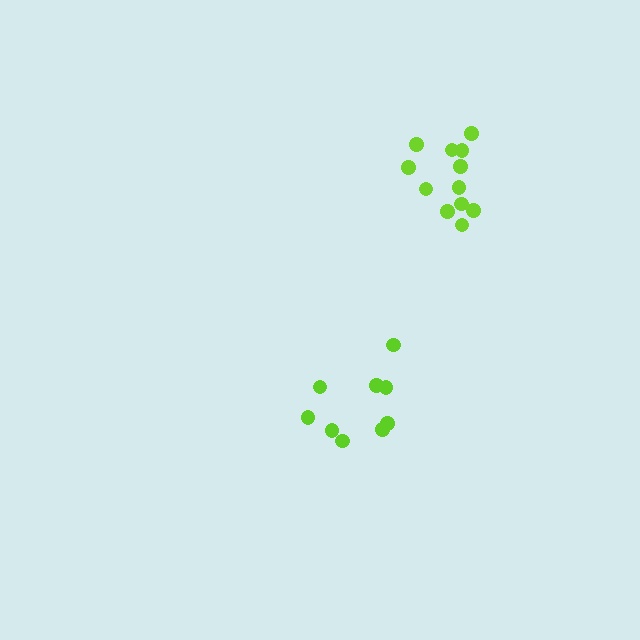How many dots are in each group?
Group 1: 9 dots, Group 2: 12 dots (21 total).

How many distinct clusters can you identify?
There are 2 distinct clusters.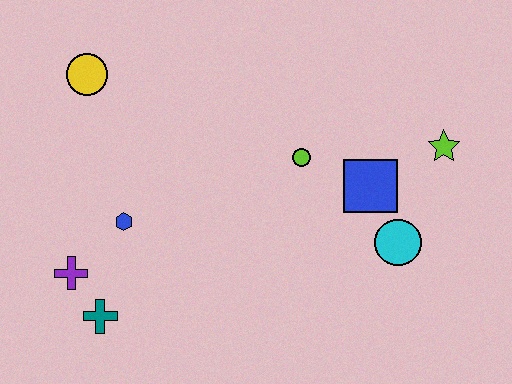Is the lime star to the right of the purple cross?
Yes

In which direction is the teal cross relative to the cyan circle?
The teal cross is to the left of the cyan circle.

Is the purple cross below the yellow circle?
Yes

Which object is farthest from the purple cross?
The lime star is farthest from the purple cross.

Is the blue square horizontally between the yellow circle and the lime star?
Yes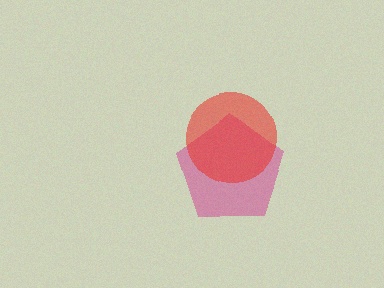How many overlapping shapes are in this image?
There are 2 overlapping shapes in the image.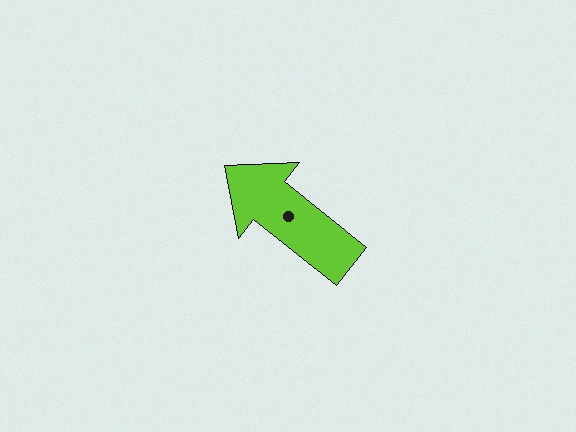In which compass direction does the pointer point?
Northwest.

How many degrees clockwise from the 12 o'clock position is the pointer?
Approximately 309 degrees.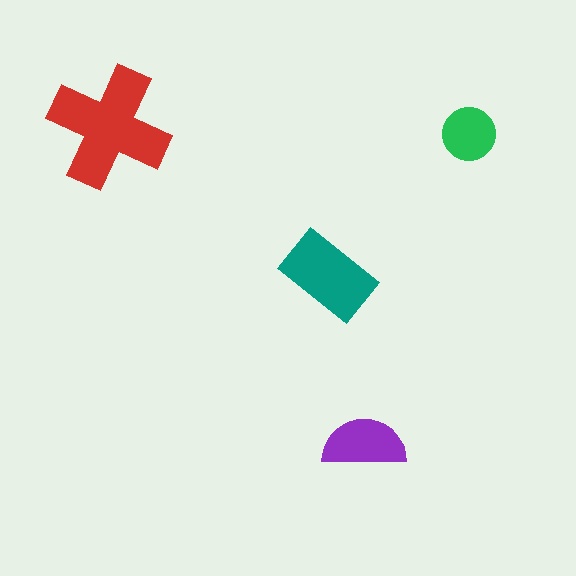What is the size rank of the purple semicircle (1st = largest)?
3rd.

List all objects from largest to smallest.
The red cross, the teal rectangle, the purple semicircle, the green circle.